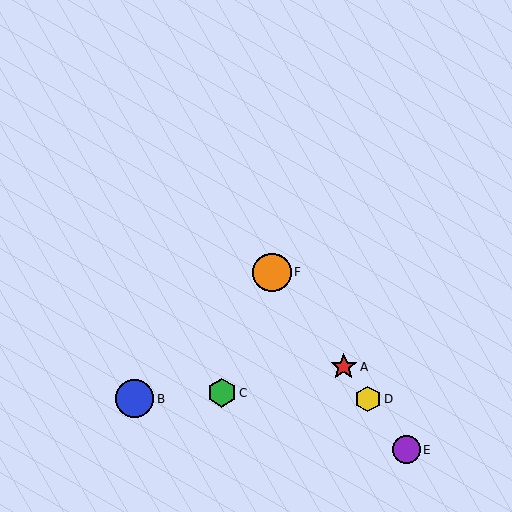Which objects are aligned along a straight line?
Objects A, D, E, F are aligned along a straight line.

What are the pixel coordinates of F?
Object F is at (272, 272).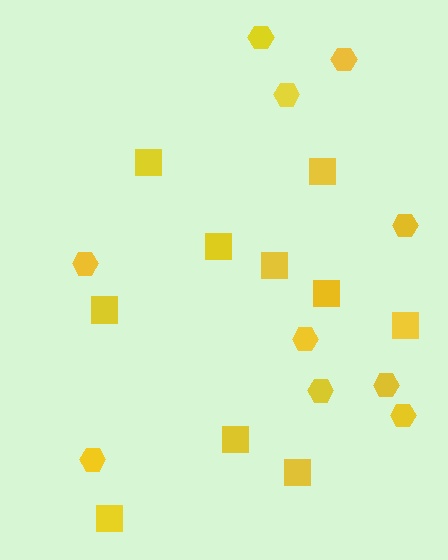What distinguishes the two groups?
There are 2 groups: one group of squares (10) and one group of hexagons (10).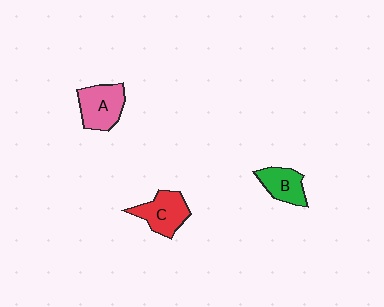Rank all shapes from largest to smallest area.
From largest to smallest: A (pink), C (red), B (green).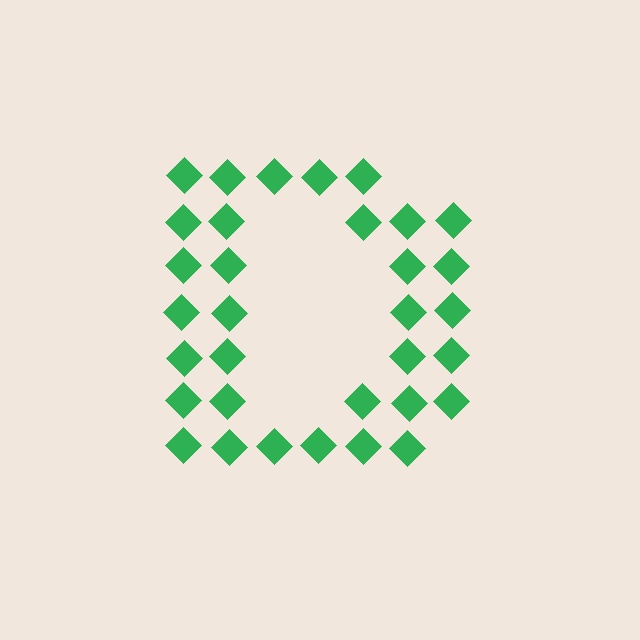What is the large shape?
The large shape is the letter D.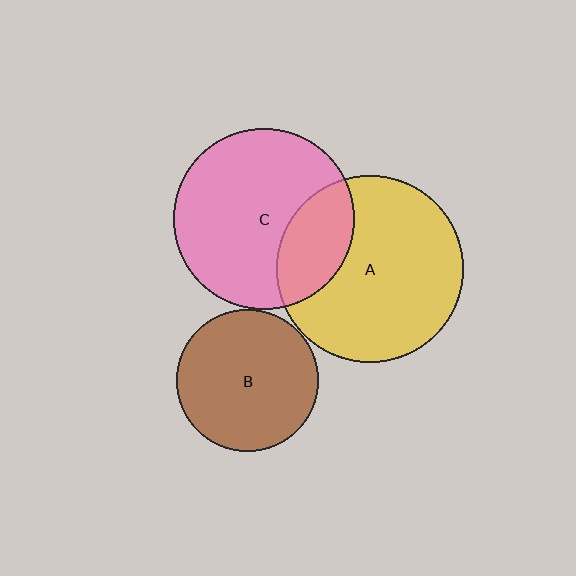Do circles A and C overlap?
Yes.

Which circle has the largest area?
Circle A (yellow).